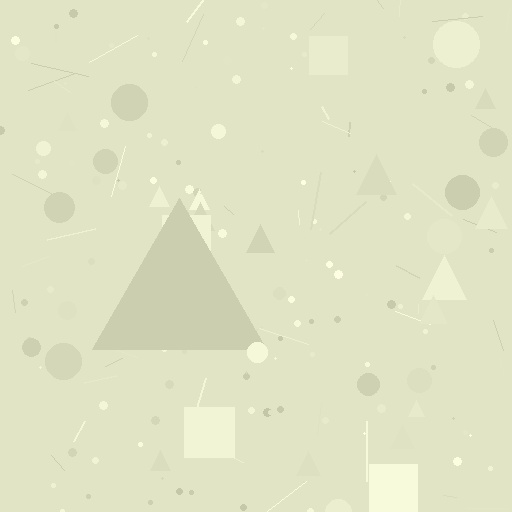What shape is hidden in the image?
A triangle is hidden in the image.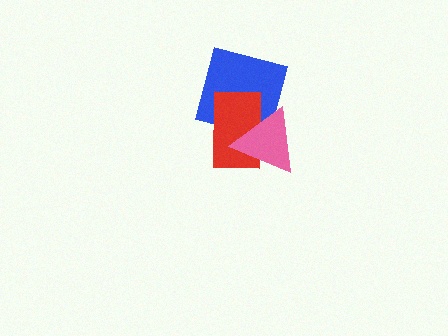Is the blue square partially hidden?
Yes, it is partially covered by another shape.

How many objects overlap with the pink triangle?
2 objects overlap with the pink triangle.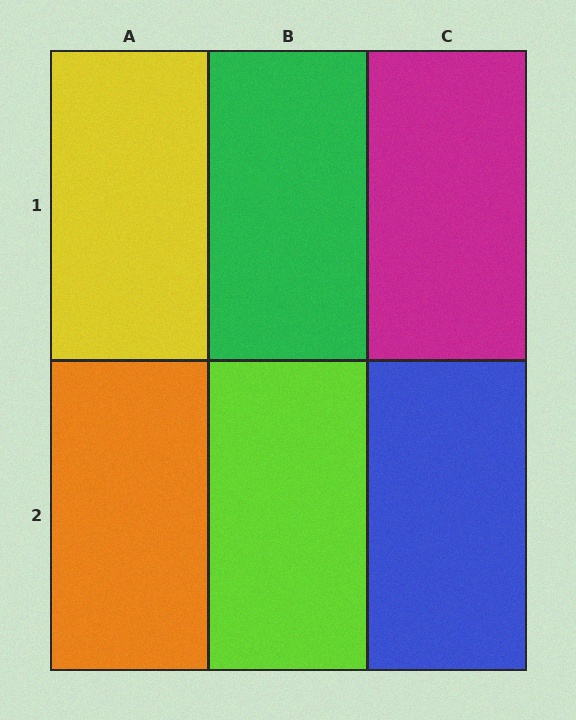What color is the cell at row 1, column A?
Yellow.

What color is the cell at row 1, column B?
Green.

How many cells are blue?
1 cell is blue.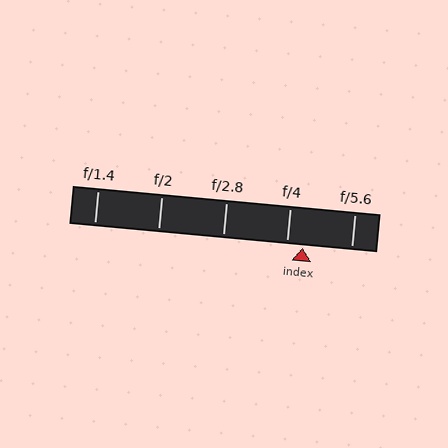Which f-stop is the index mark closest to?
The index mark is closest to f/4.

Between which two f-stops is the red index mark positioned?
The index mark is between f/4 and f/5.6.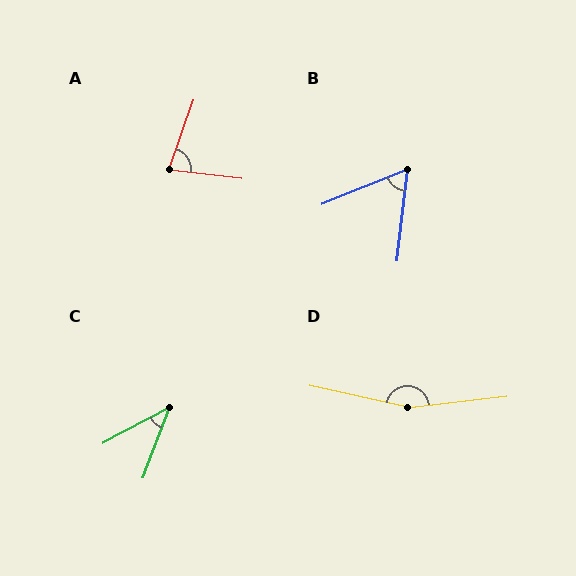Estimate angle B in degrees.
Approximately 62 degrees.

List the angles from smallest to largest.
C (42°), B (62°), A (78°), D (161°).